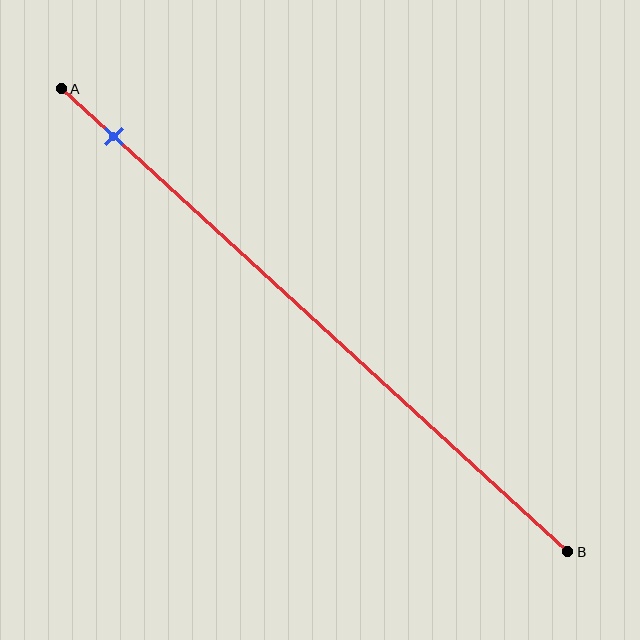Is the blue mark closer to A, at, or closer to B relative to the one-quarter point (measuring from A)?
The blue mark is closer to point A than the one-quarter point of segment AB.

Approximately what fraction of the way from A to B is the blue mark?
The blue mark is approximately 10% of the way from A to B.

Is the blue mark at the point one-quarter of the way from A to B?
No, the mark is at about 10% from A, not at the 25% one-quarter point.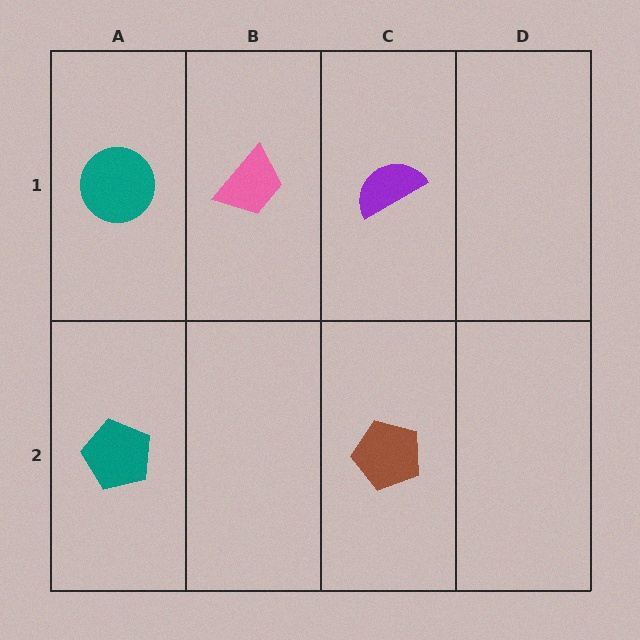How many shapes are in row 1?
3 shapes.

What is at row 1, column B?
A pink trapezoid.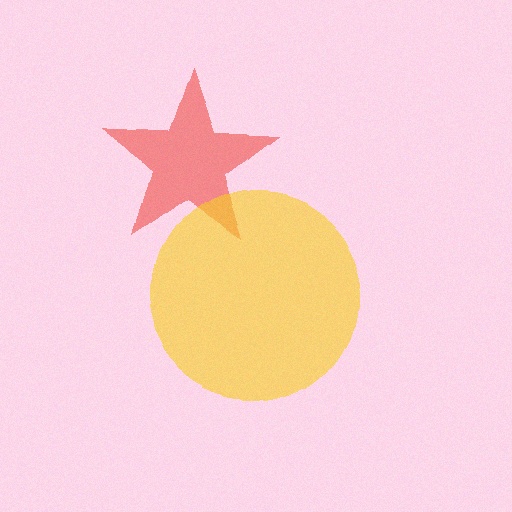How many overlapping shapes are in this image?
There are 2 overlapping shapes in the image.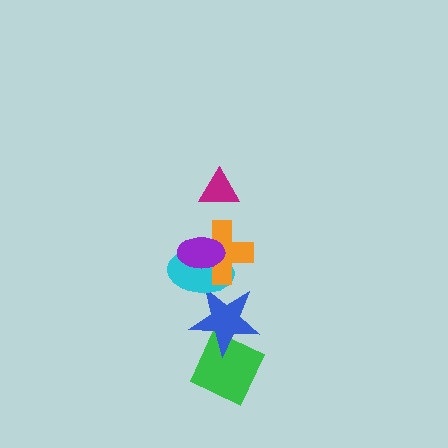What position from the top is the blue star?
The blue star is 5th from the top.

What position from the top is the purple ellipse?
The purple ellipse is 2nd from the top.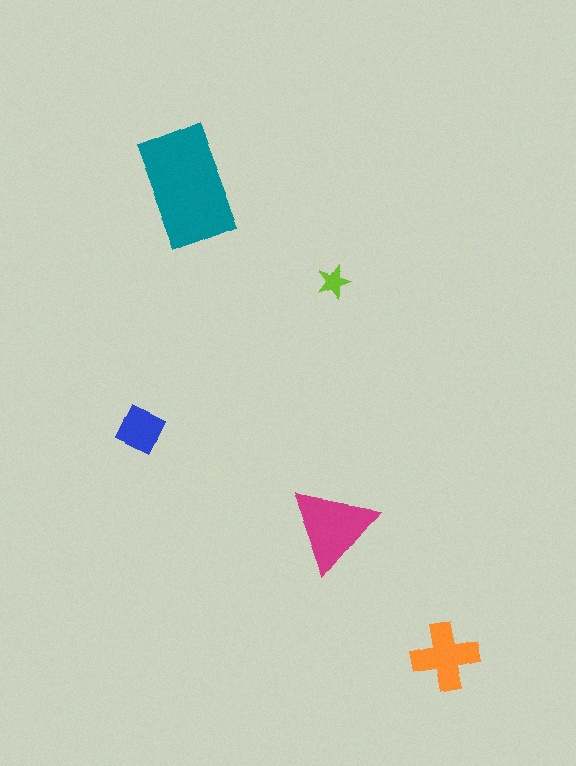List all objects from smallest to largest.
The lime star, the blue square, the orange cross, the magenta triangle, the teal rectangle.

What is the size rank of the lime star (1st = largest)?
5th.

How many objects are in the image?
There are 5 objects in the image.